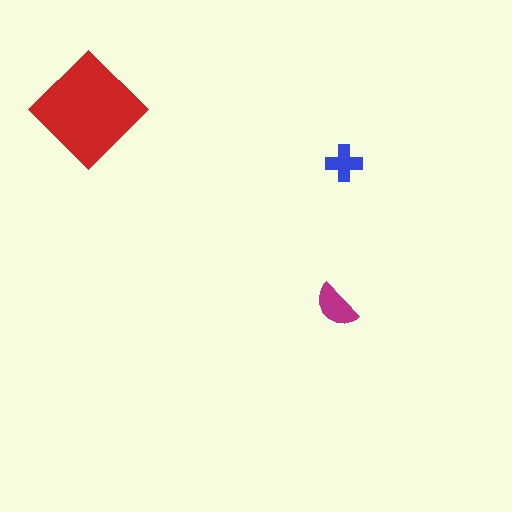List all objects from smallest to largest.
The blue cross, the magenta semicircle, the red diamond.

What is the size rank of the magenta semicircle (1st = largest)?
2nd.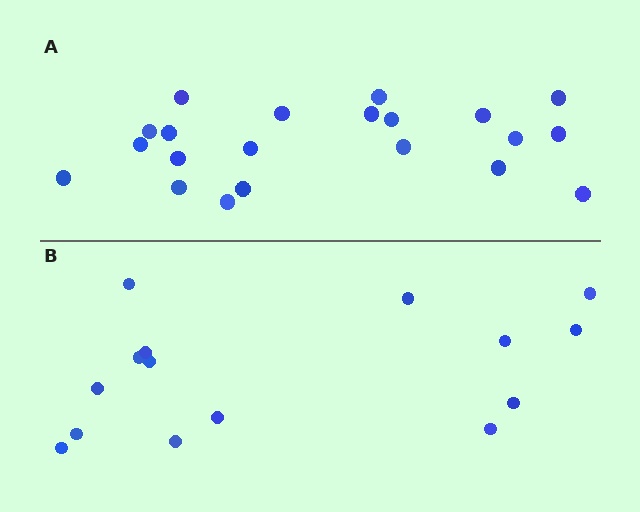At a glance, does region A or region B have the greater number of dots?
Region A (the top region) has more dots.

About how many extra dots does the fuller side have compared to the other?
Region A has about 6 more dots than region B.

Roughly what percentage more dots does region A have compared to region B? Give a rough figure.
About 40% more.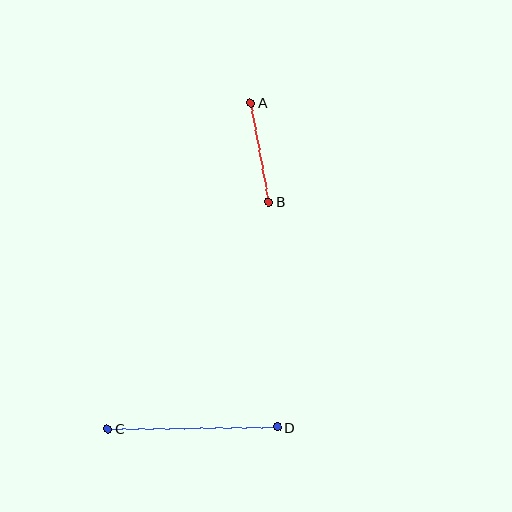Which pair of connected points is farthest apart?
Points C and D are farthest apart.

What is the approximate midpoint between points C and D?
The midpoint is at approximately (193, 428) pixels.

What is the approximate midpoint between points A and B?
The midpoint is at approximately (260, 152) pixels.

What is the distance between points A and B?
The distance is approximately 101 pixels.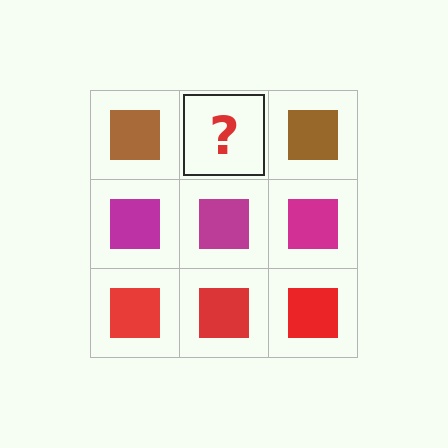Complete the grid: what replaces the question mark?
The question mark should be replaced with a brown square.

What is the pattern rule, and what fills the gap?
The rule is that each row has a consistent color. The gap should be filled with a brown square.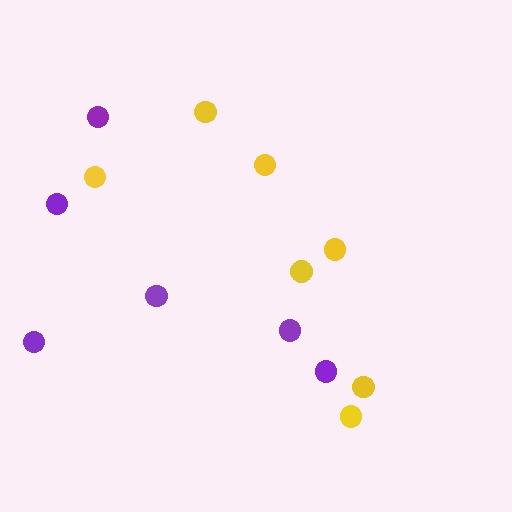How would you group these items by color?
There are 2 groups: one group of purple circles (6) and one group of yellow circles (7).